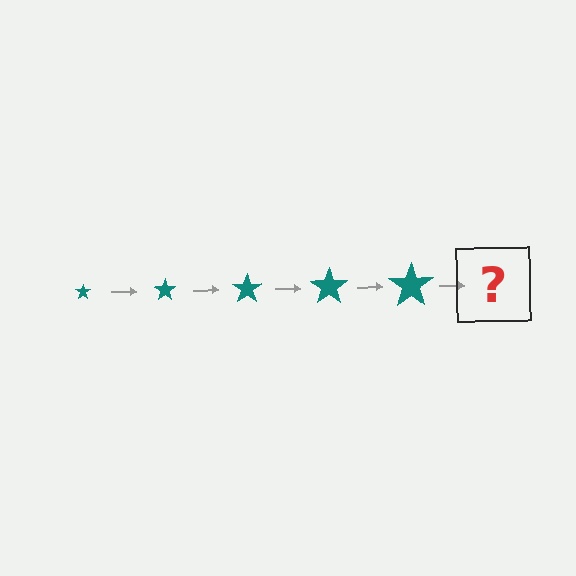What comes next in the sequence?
The next element should be a teal star, larger than the previous one.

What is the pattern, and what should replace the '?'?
The pattern is that the star gets progressively larger each step. The '?' should be a teal star, larger than the previous one.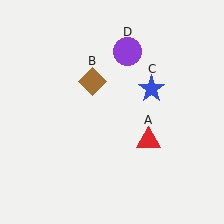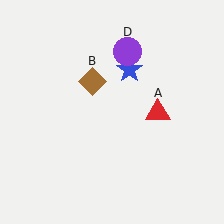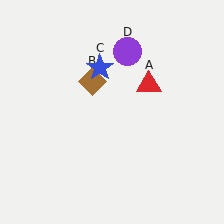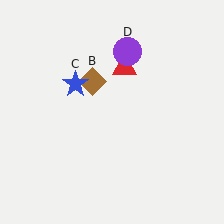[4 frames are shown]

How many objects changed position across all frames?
2 objects changed position: red triangle (object A), blue star (object C).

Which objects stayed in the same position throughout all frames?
Brown diamond (object B) and purple circle (object D) remained stationary.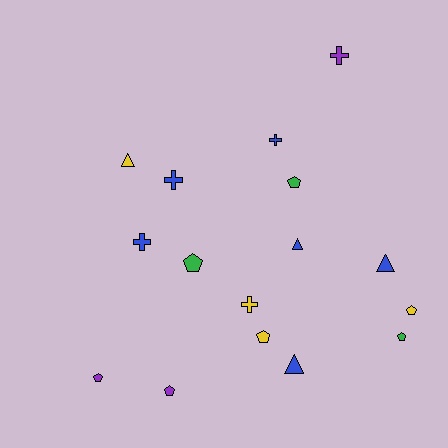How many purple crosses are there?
There is 1 purple cross.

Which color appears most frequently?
Blue, with 6 objects.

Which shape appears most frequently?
Pentagon, with 7 objects.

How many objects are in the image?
There are 16 objects.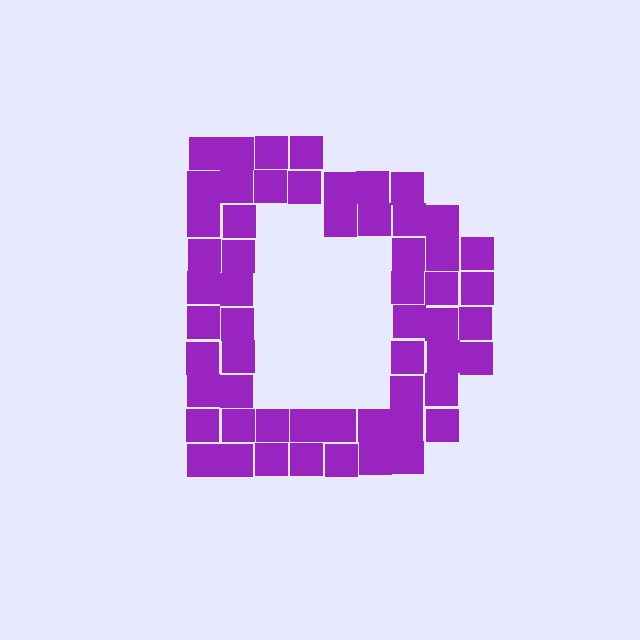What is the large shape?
The large shape is the letter D.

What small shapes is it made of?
It is made of small squares.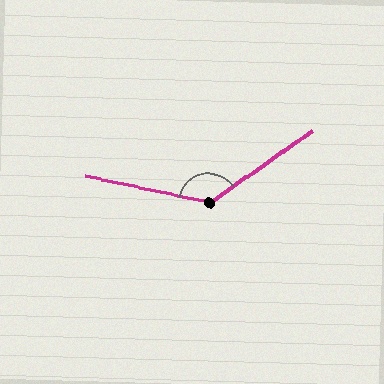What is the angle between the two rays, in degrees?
Approximately 133 degrees.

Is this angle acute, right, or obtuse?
It is obtuse.